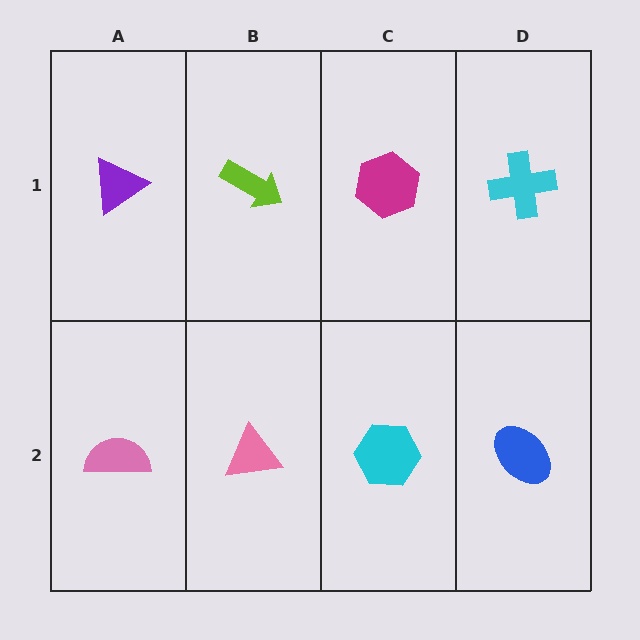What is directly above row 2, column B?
A lime arrow.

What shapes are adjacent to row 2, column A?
A purple triangle (row 1, column A), a pink triangle (row 2, column B).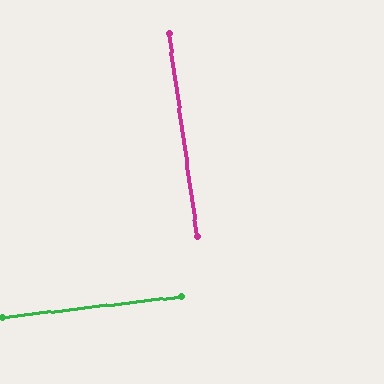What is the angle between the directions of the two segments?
Approximately 88 degrees.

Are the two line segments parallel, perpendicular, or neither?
Perpendicular — they meet at approximately 88°.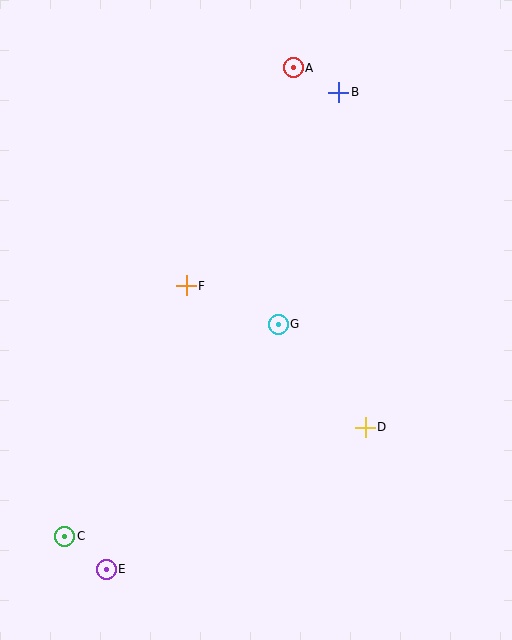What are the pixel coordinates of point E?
Point E is at (106, 569).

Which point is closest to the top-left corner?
Point A is closest to the top-left corner.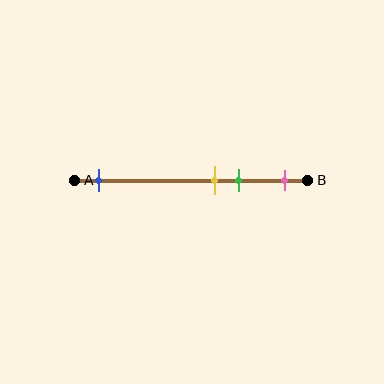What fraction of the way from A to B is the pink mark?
The pink mark is approximately 90% (0.9) of the way from A to B.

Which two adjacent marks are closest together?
The yellow and green marks are the closest adjacent pair.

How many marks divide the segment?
There are 4 marks dividing the segment.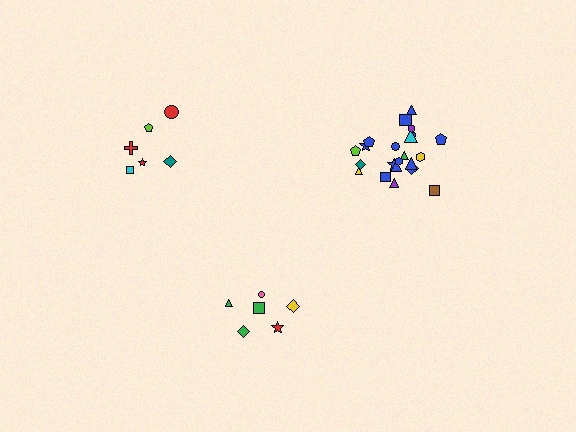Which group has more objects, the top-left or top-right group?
The top-right group.